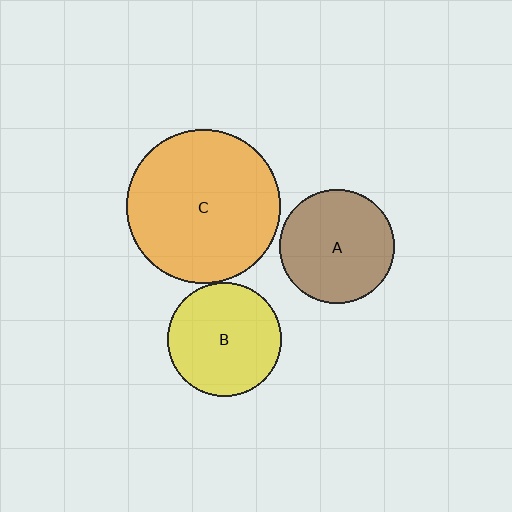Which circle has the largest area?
Circle C (orange).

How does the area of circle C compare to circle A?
Approximately 1.8 times.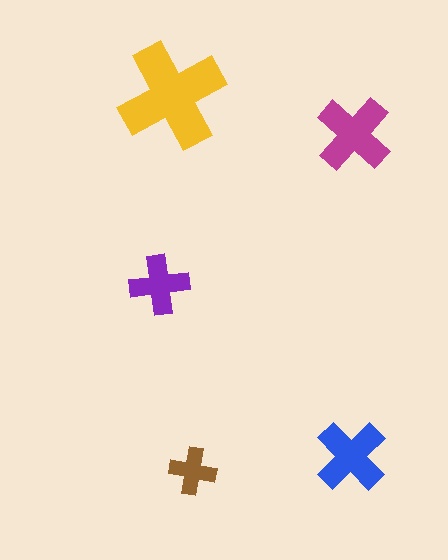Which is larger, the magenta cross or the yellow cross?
The yellow one.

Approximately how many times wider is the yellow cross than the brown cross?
About 2.5 times wider.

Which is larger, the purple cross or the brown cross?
The purple one.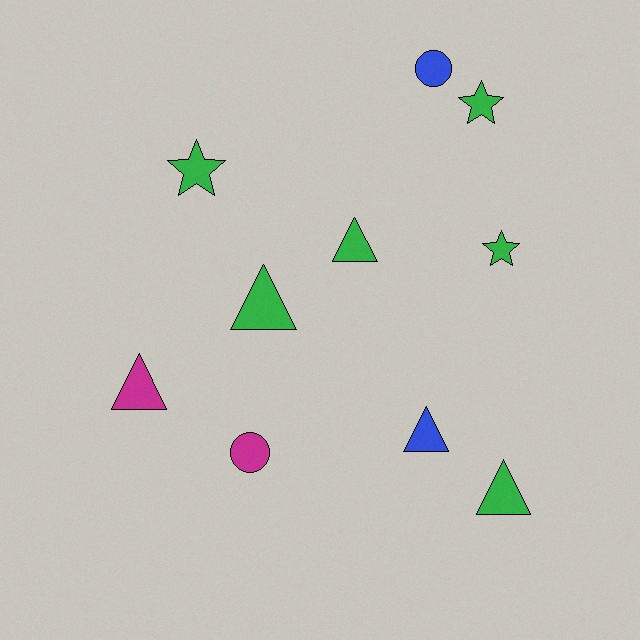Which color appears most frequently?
Green, with 6 objects.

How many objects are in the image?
There are 10 objects.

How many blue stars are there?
There are no blue stars.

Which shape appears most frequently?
Triangle, with 5 objects.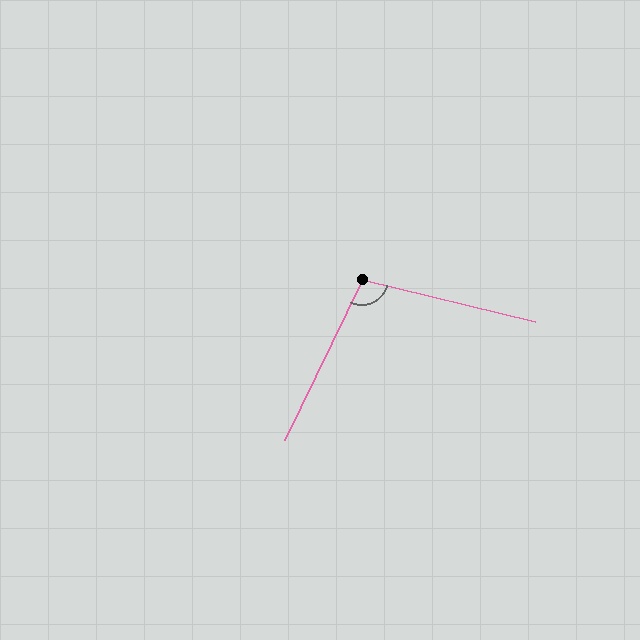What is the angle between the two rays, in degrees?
Approximately 102 degrees.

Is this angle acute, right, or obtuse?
It is obtuse.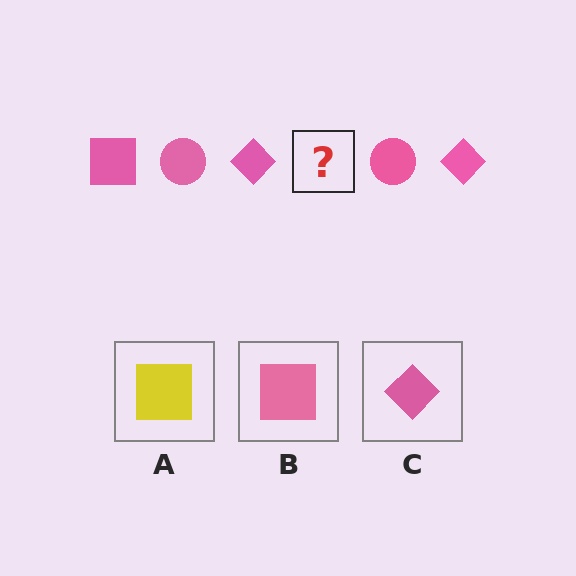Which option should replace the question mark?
Option B.